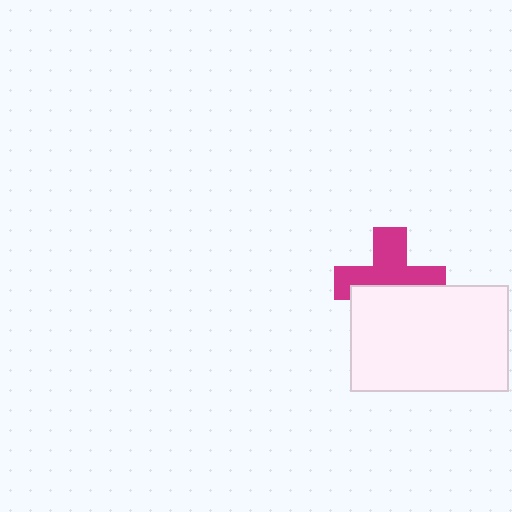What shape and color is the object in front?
The object in front is a white rectangle.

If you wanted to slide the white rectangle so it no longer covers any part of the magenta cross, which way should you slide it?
Slide it down — that is the most direct way to separate the two shapes.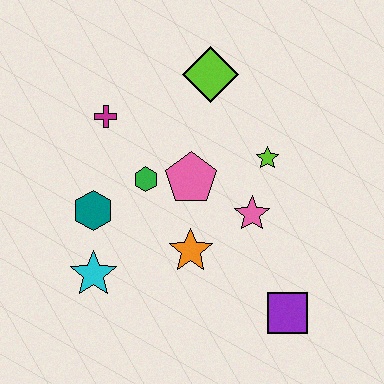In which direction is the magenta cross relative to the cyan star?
The magenta cross is above the cyan star.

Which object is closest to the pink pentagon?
The green hexagon is closest to the pink pentagon.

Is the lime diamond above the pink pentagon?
Yes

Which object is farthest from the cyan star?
The lime diamond is farthest from the cyan star.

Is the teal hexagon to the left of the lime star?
Yes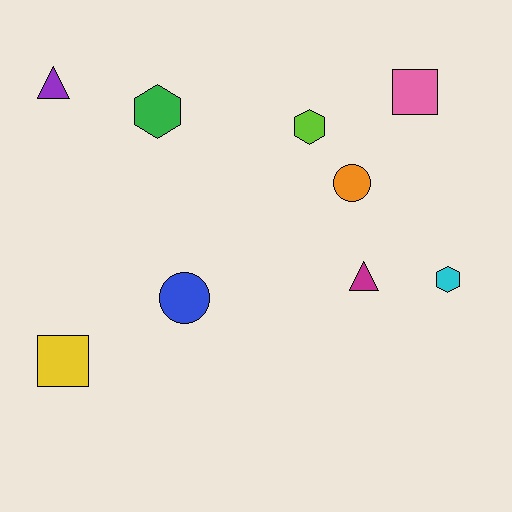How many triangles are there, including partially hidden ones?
There are 2 triangles.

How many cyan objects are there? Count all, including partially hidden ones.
There is 1 cyan object.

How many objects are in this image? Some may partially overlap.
There are 9 objects.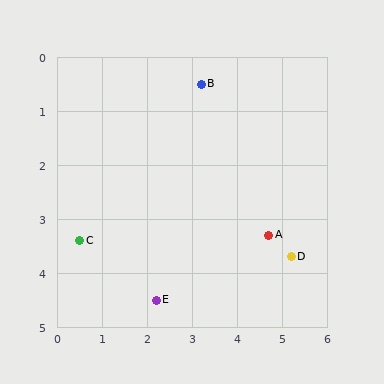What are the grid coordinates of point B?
Point B is at approximately (3.2, 0.5).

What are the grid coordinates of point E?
Point E is at approximately (2.2, 4.5).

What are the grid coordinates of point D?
Point D is at approximately (5.2, 3.7).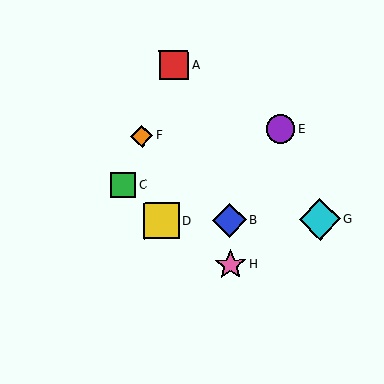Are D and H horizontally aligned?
No, D is at y≈221 and H is at y≈265.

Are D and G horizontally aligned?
Yes, both are at y≈221.